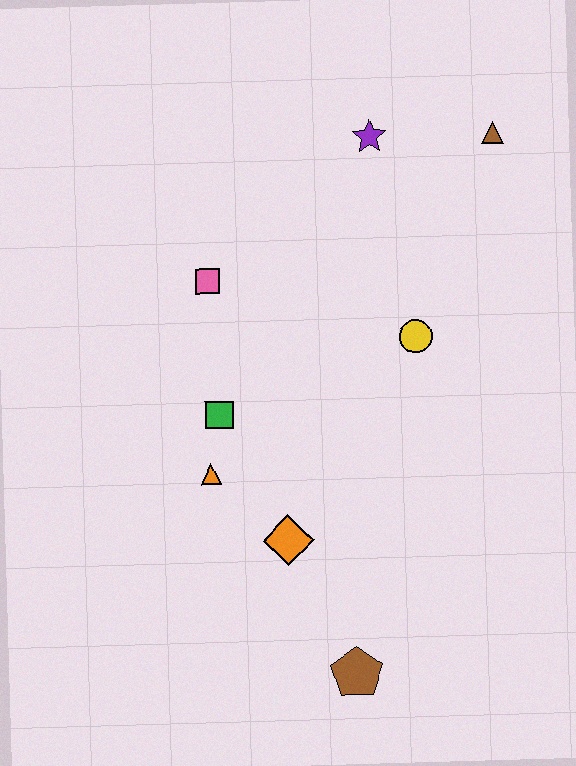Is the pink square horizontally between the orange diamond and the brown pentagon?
No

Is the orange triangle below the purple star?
Yes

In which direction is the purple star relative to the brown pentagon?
The purple star is above the brown pentagon.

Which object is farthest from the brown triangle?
The brown pentagon is farthest from the brown triangle.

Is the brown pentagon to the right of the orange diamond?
Yes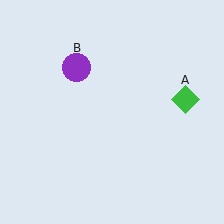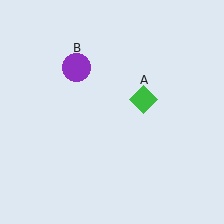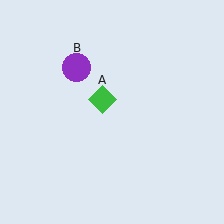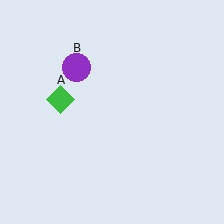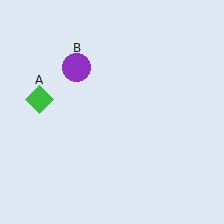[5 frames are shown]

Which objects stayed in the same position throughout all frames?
Purple circle (object B) remained stationary.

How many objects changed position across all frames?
1 object changed position: green diamond (object A).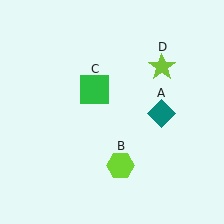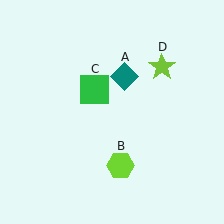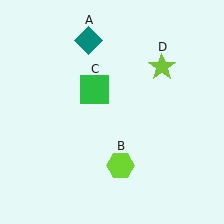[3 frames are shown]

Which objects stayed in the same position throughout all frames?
Lime hexagon (object B) and green square (object C) and lime star (object D) remained stationary.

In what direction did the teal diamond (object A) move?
The teal diamond (object A) moved up and to the left.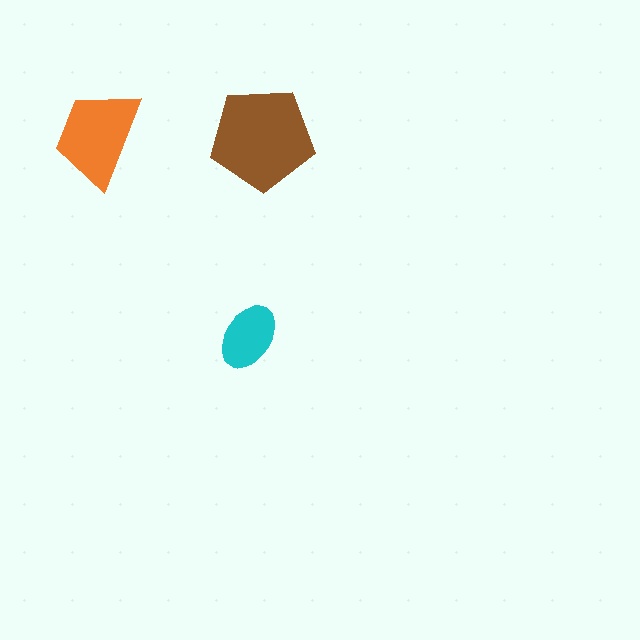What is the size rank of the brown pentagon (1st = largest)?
1st.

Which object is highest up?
The orange trapezoid is topmost.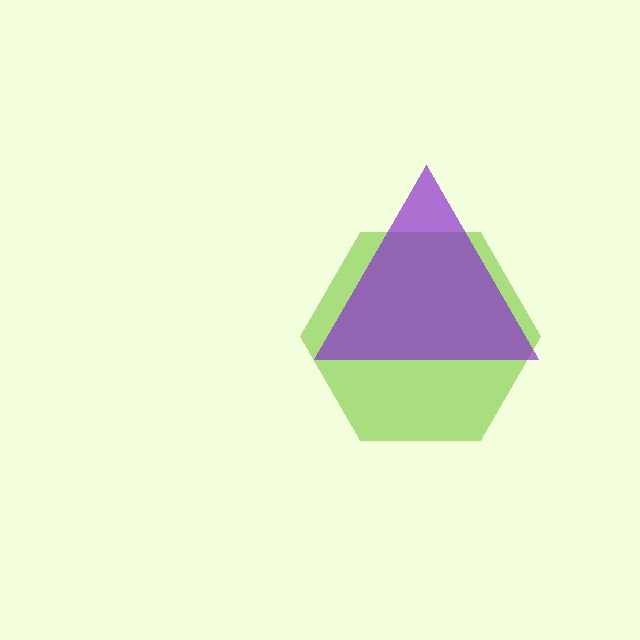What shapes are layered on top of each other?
The layered shapes are: a lime hexagon, a purple triangle.